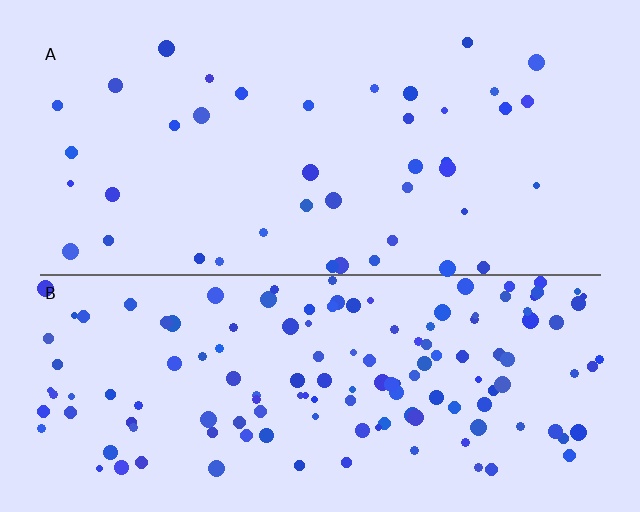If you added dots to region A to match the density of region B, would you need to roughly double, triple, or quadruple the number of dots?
Approximately triple.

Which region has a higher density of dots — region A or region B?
B (the bottom).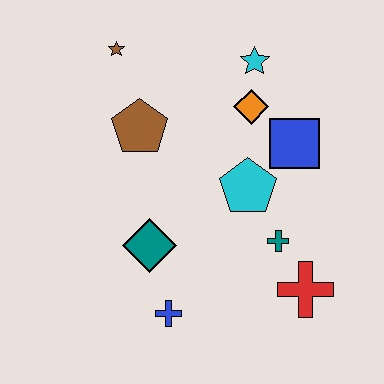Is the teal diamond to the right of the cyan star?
No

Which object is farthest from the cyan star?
The blue cross is farthest from the cyan star.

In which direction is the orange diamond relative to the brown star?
The orange diamond is to the right of the brown star.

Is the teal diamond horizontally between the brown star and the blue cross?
Yes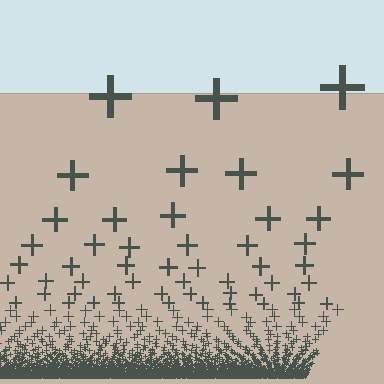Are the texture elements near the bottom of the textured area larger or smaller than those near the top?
Smaller. The gradient is inverted — elements near the bottom are smaller and denser.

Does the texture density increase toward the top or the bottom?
Density increases toward the bottom.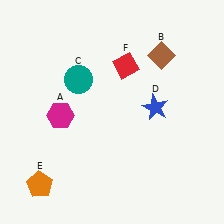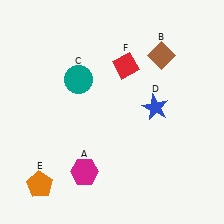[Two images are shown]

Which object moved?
The magenta hexagon (A) moved down.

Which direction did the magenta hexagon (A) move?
The magenta hexagon (A) moved down.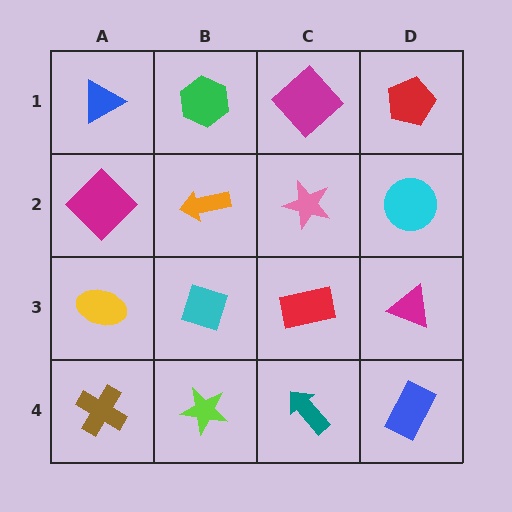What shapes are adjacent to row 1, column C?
A pink star (row 2, column C), a green hexagon (row 1, column B), a red pentagon (row 1, column D).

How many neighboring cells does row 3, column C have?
4.